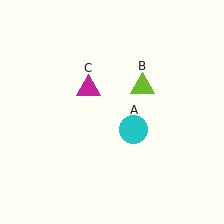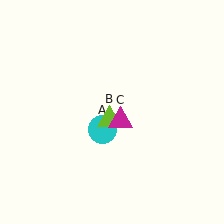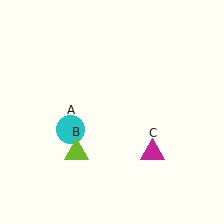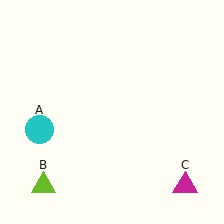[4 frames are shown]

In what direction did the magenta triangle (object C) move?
The magenta triangle (object C) moved down and to the right.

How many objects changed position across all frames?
3 objects changed position: cyan circle (object A), lime triangle (object B), magenta triangle (object C).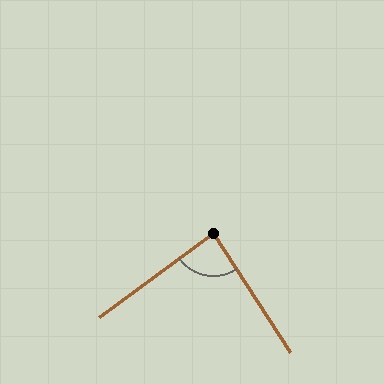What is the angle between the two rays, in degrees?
Approximately 87 degrees.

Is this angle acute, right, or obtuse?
It is approximately a right angle.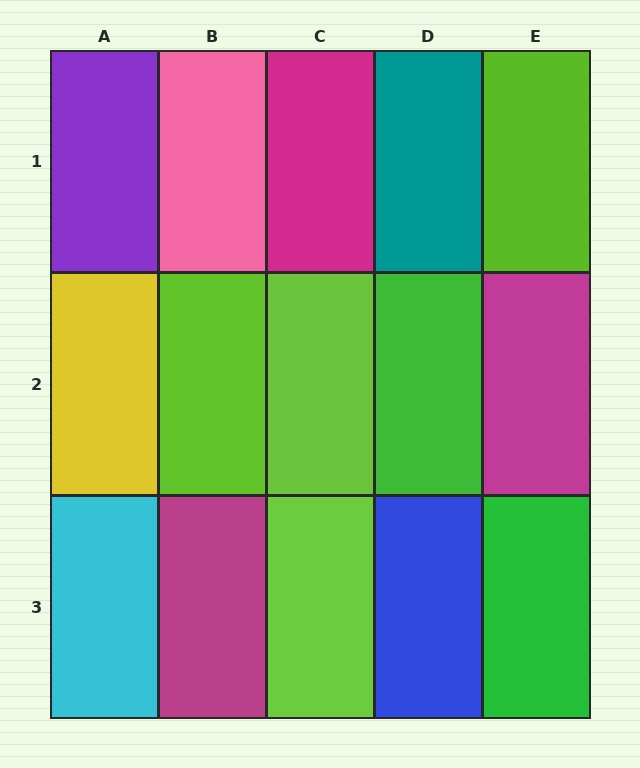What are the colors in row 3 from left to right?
Cyan, magenta, lime, blue, green.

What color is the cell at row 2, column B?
Lime.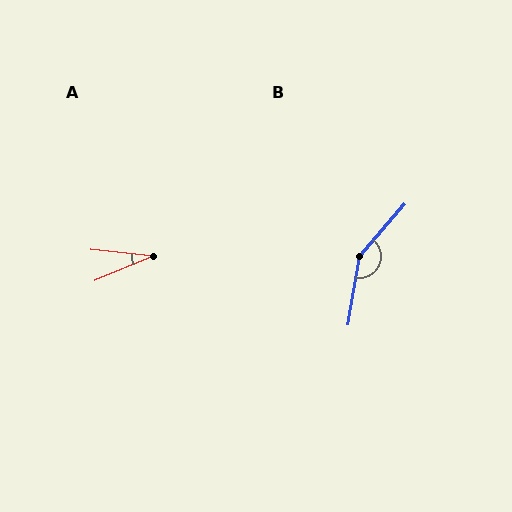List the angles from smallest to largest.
A (28°), B (149°).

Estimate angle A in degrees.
Approximately 28 degrees.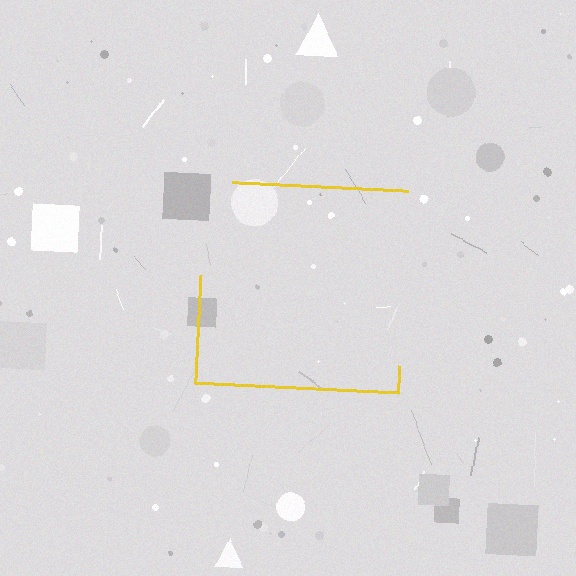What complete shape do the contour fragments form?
The contour fragments form a square.